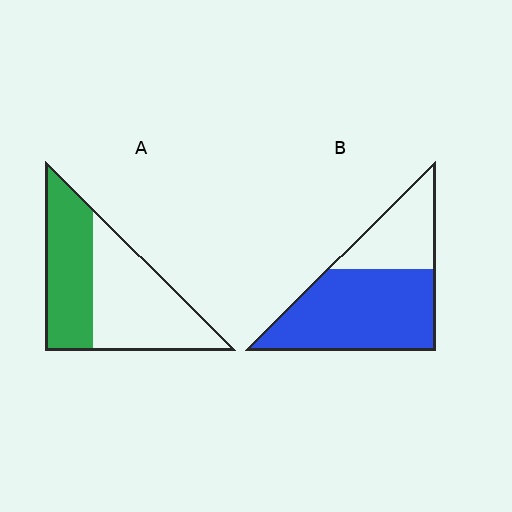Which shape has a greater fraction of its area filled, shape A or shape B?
Shape B.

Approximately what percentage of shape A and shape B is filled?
A is approximately 45% and B is approximately 70%.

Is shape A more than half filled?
No.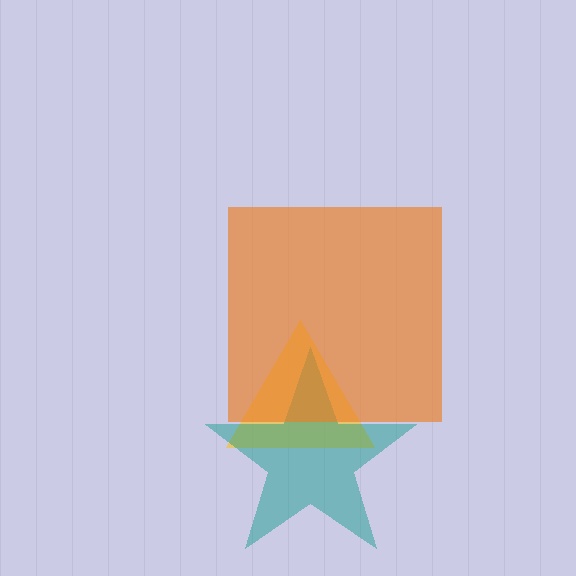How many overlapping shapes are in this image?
There are 3 overlapping shapes in the image.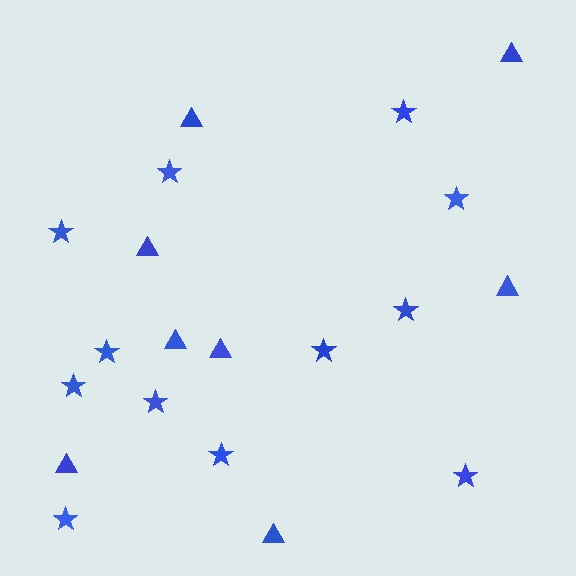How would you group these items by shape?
There are 2 groups: one group of triangles (8) and one group of stars (12).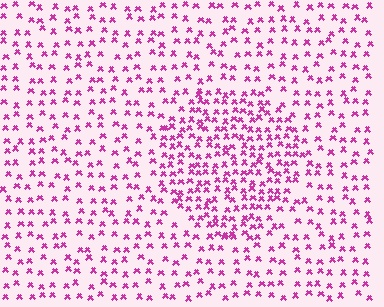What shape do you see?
I see a circle.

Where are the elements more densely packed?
The elements are more densely packed inside the circle boundary.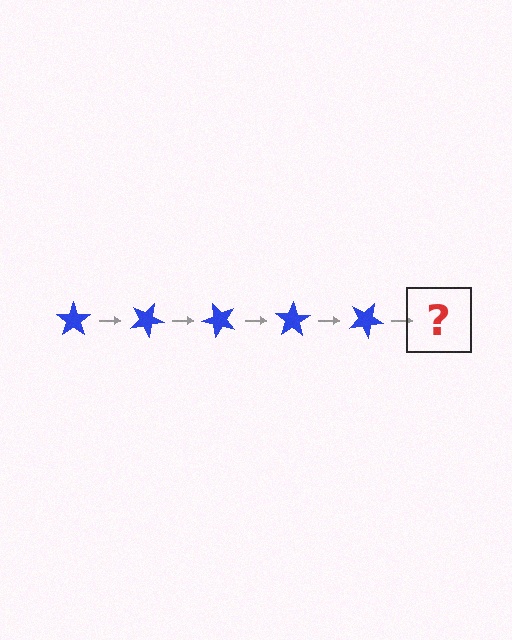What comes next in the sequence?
The next element should be a blue star rotated 125 degrees.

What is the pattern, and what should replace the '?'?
The pattern is that the star rotates 25 degrees each step. The '?' should be a blue star rotated 125 degrees.